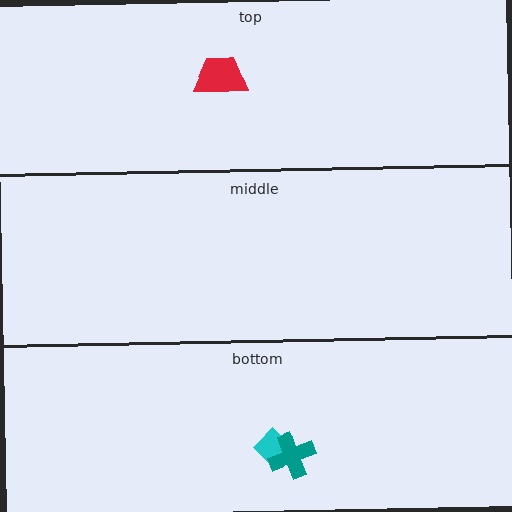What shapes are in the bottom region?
The cyan diamond, the teal cross.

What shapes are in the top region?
The red trapezoid.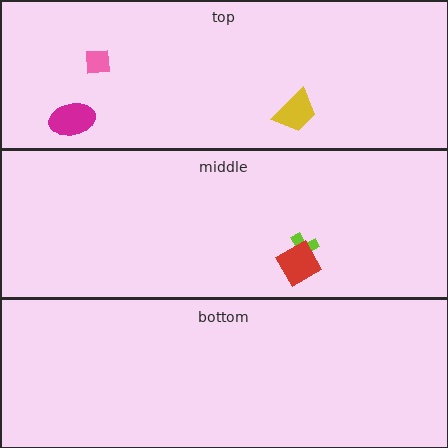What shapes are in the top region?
The magenta ellipse, the yellow trapezoid, the pink square.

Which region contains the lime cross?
The middle region.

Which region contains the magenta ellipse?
The top region.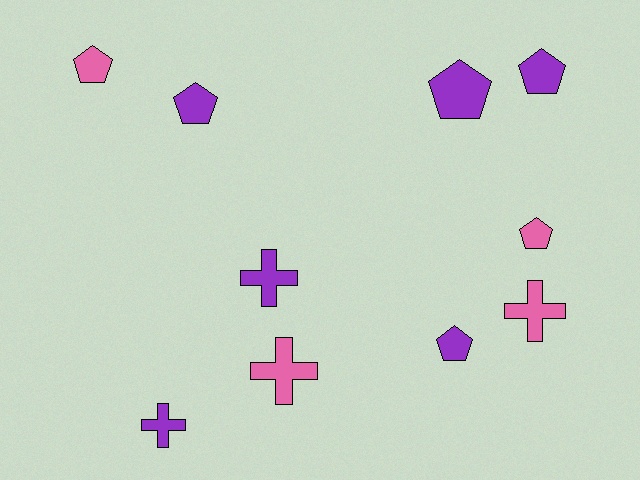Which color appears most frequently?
Purple, with 6 objects.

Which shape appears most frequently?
Pentagon, with 6 objects.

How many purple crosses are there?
There are 2 purple crosses.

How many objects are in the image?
There are 10 objects.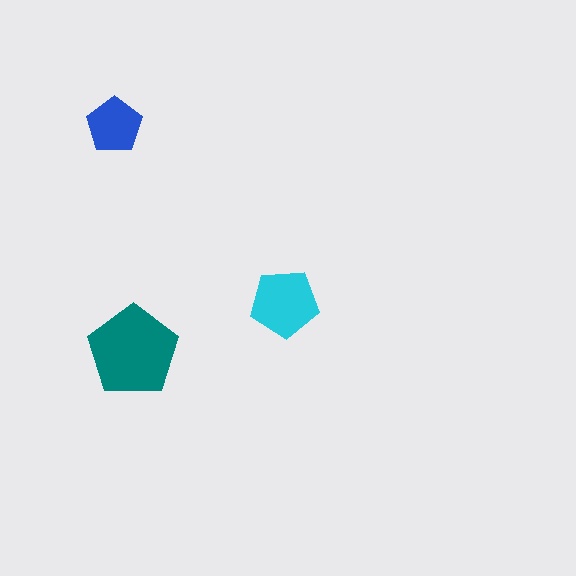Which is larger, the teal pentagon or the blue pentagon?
The teal one.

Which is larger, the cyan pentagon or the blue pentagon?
The cyan one.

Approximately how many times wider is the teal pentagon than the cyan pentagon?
About 1.5 times wider.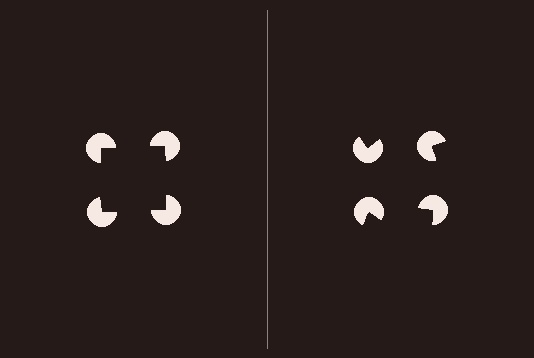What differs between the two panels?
The pac-man discs are positioned identically on both sides; only the wedge orientations differ. On the left they align to a square; on the right they are misaligned.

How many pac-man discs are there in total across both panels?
8 — 4 on each side.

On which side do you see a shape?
An illusory square appears on the left side. On the right side the wedge cuts are rotated, so no coherent shape forms.